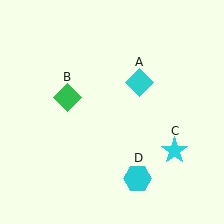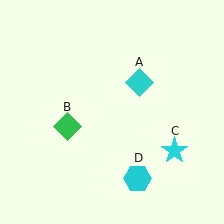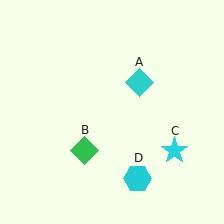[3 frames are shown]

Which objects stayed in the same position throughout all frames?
Cyan diamond (object A) and cyan star (object C) and cyan hexagon (object D) remained stationary.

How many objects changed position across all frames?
1 object changed position: green diamond (object B).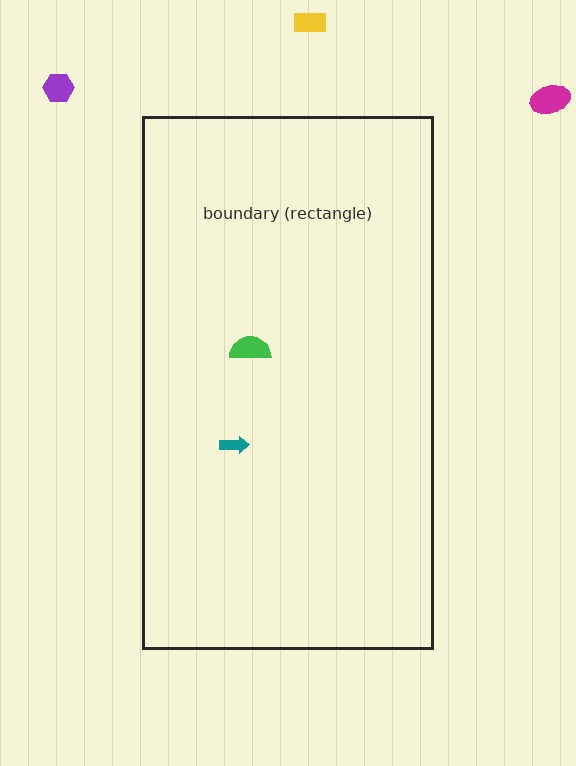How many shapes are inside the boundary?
2 inside, 3 outside.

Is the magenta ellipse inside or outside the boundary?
Outside.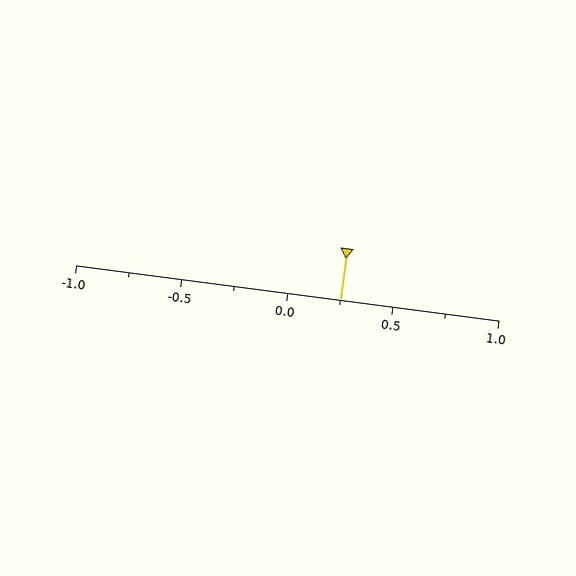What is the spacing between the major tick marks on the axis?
The major ticks are spaced 0.5 apart.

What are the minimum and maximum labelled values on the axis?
The axis runs from -1.0 to 1.0.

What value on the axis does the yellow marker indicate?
The marker indicates approximately 0.25.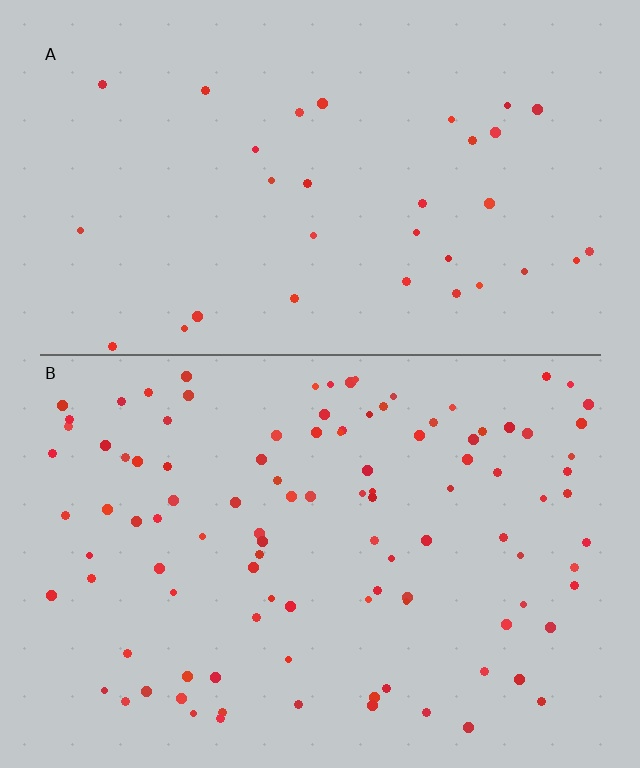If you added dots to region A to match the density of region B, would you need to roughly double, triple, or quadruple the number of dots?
Approximately triple.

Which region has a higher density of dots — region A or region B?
B (the bottom).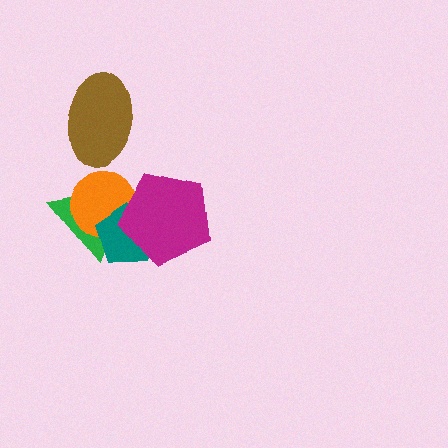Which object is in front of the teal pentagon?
The magenta pentagon is in front of the teal pentagon.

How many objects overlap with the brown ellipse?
0 objects overlap with the brown ellipse.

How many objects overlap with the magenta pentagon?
3 objects overlap with the magenta pentagon.